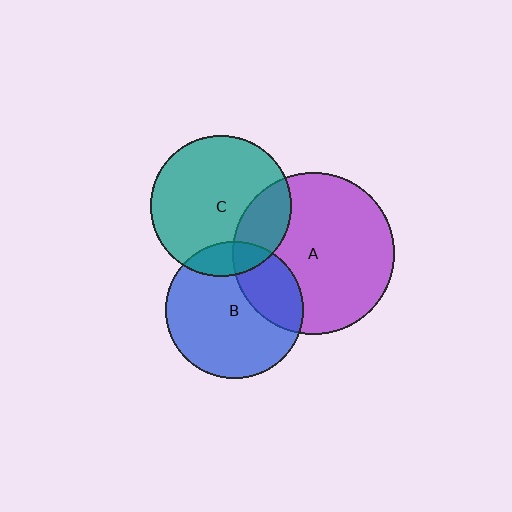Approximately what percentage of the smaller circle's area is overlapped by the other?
Approximately 25%.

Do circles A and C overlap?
Yes.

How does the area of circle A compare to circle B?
Approximately 1.4 times.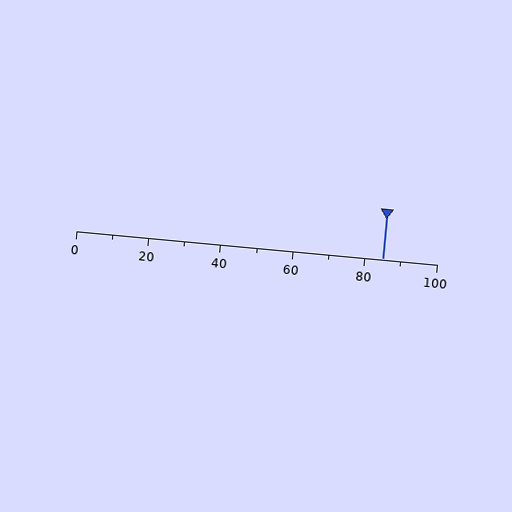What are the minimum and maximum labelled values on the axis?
The axis runs from 0 to 100.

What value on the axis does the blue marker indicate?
The marker indicates approximately 85.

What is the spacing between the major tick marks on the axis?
The major ticks are spaced 20 apart.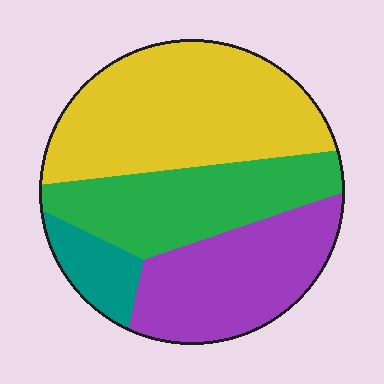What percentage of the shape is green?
Green covers around 25% of the shape.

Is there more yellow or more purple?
Yellow.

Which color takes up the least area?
Teal, at roughly 10%.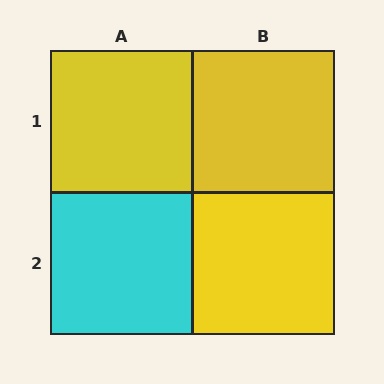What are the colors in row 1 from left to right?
Yellow, yellow.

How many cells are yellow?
3 cells are yellow.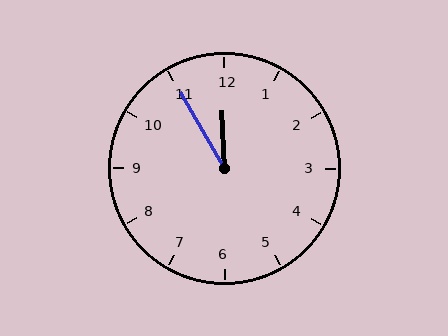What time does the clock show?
11:55.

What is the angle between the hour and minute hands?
Approximately 28 degrees.